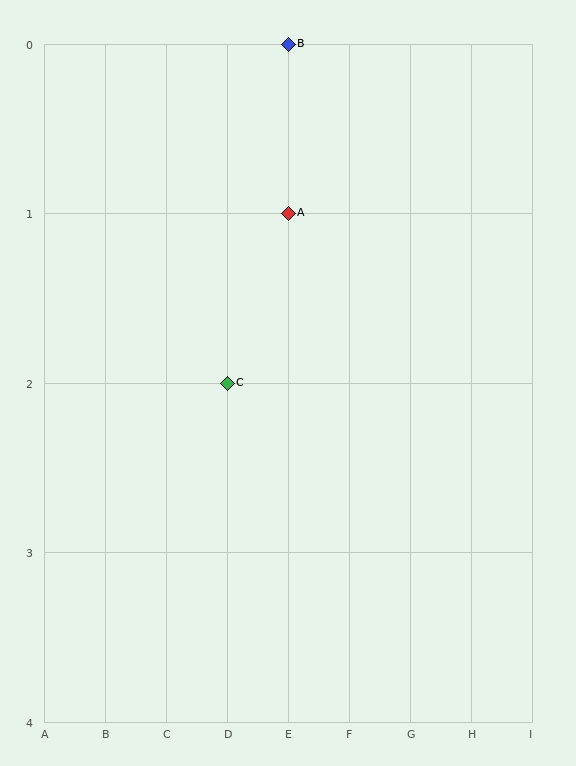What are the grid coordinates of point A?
Point A is at grid coordinates (E, 1).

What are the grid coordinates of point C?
Point C is at grid coordinates (D, 2).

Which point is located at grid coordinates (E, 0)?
Point B is at (E, 0).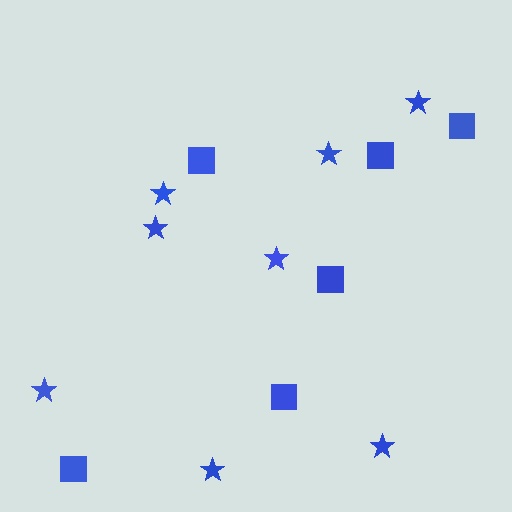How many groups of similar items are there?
There are 2 groups: one group of stars (8) and one group of squares (6).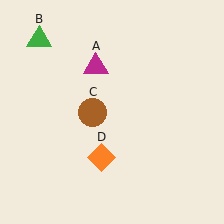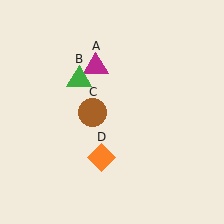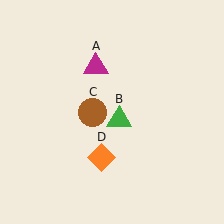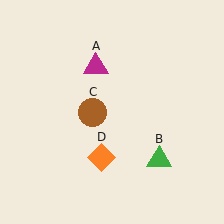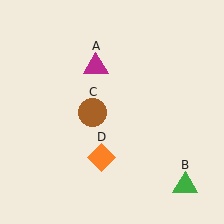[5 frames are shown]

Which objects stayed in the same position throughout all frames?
Magenta triangle (object A) and brown circle (object C) and orange diamond (object D) remained stationary.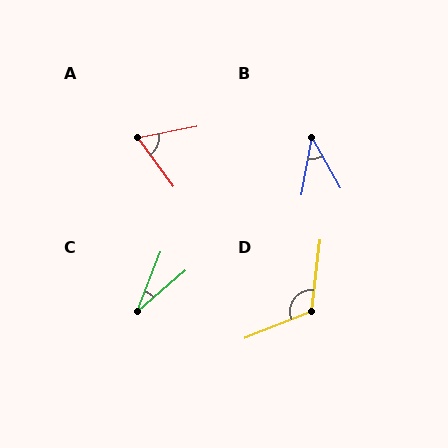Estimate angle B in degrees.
Approximately 39 degrees.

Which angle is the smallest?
C, at approximately 27 degrees.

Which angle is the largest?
D, at approximately 119 degrees.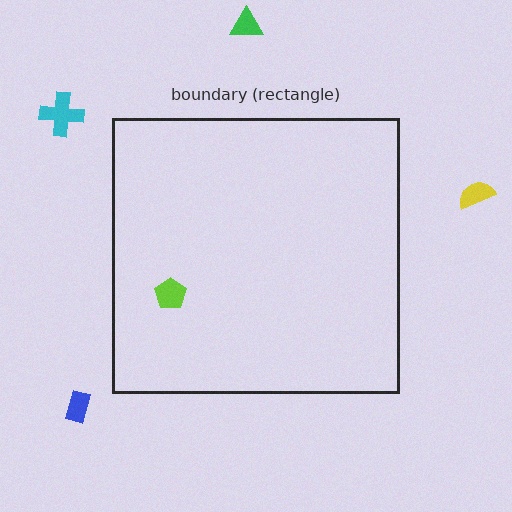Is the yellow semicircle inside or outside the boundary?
Outside.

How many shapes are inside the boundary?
1 inside, 4 outside.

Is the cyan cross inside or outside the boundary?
Outside.